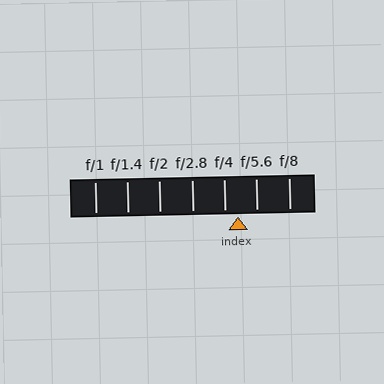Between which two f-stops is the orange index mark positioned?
The index mark is between f/4 and f/5.6.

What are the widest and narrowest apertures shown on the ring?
The widest aperture shown is f/1 and the narrowest is f/8.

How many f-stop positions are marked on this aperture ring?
There are 7 f-stop positions marked.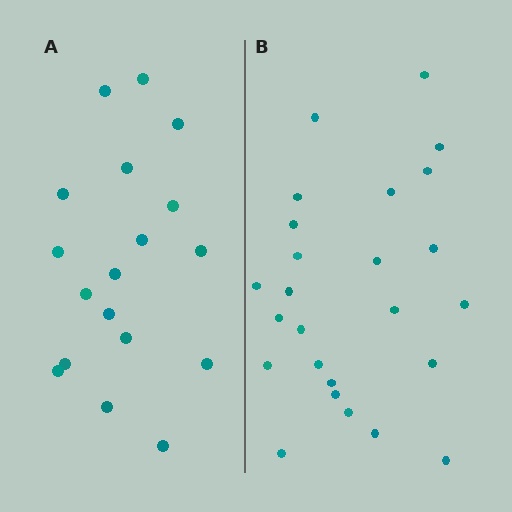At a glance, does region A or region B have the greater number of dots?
Region B (the right region) has more dots.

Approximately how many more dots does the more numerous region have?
Region B has roughly 8 or so more dots than region A.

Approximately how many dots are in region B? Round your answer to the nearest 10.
About 20 dots. (The exact count is 25, which rounds to 20.)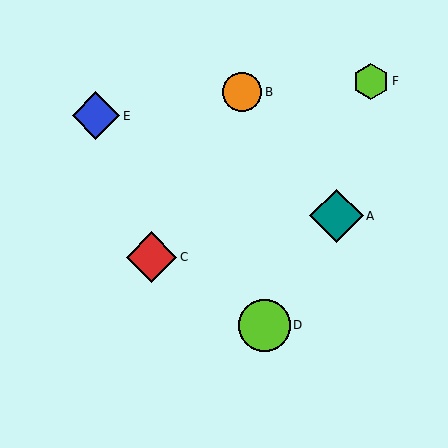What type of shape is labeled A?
Shape A is a teal diamond.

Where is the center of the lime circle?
The center of the lime circle is at (264, 325).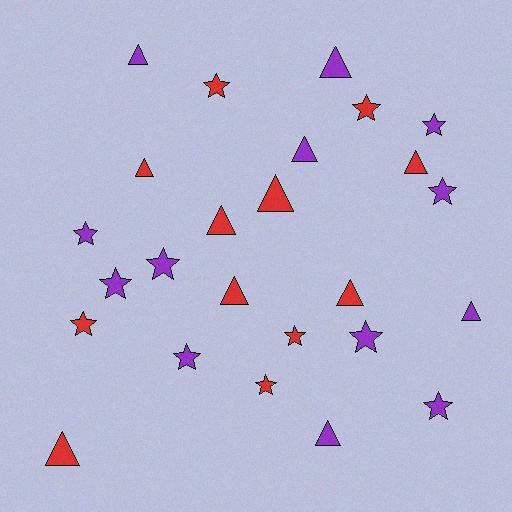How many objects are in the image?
There are 25 objects.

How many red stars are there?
There are 5 red stars.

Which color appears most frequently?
Purple, with 13 objects.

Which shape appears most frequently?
Star, with 13 objects.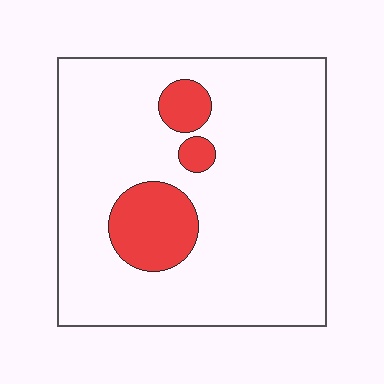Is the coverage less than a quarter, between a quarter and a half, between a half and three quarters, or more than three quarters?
Less than a quarter.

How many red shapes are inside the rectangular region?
3.